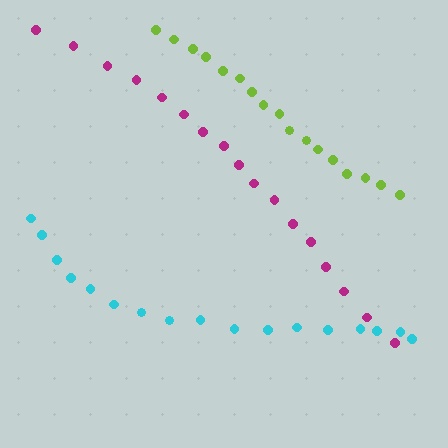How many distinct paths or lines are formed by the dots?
There are 3 distinct paths.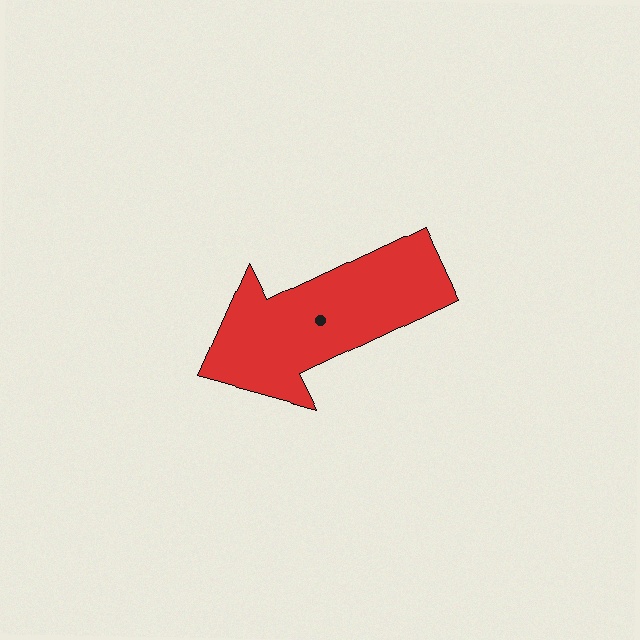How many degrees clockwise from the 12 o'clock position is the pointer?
Approximately 245 degrees.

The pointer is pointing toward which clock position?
Roughly 8 o'clock.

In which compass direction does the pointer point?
Southwest.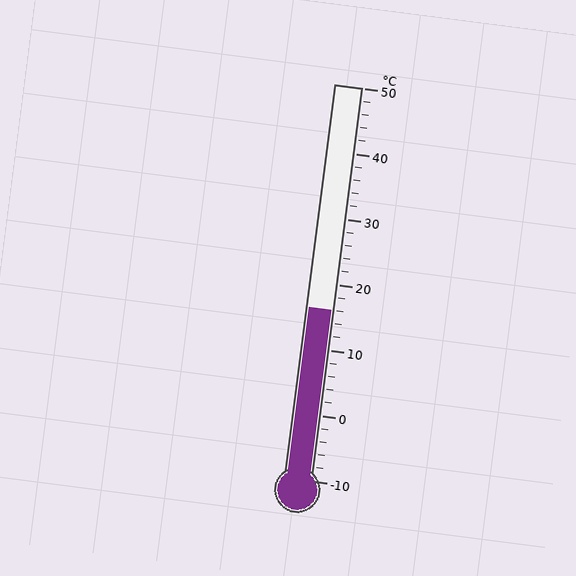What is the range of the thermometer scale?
The thermometer scale ranges from -10°C to 50°C.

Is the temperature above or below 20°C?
The temperature is below 20°C.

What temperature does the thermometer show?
The thermometer shows approximately 16°C.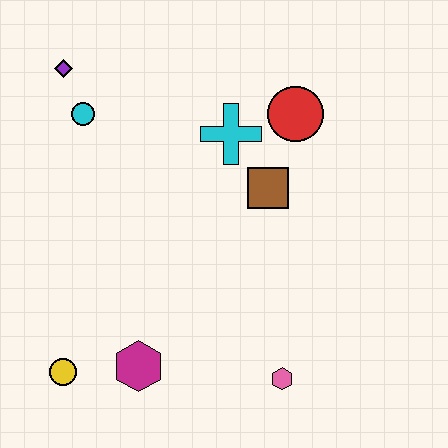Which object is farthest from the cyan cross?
The yellow circle is farthest from the cyan cross.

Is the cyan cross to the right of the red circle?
No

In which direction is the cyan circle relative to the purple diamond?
The cyan circle is below the purple diamond.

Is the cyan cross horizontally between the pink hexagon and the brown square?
No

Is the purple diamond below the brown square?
No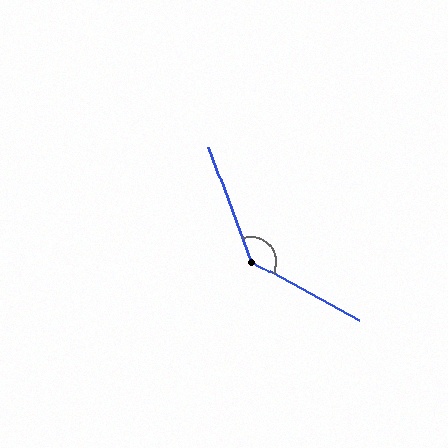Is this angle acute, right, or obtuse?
It is obtuse.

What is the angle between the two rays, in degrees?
Approximately 139 degrees.